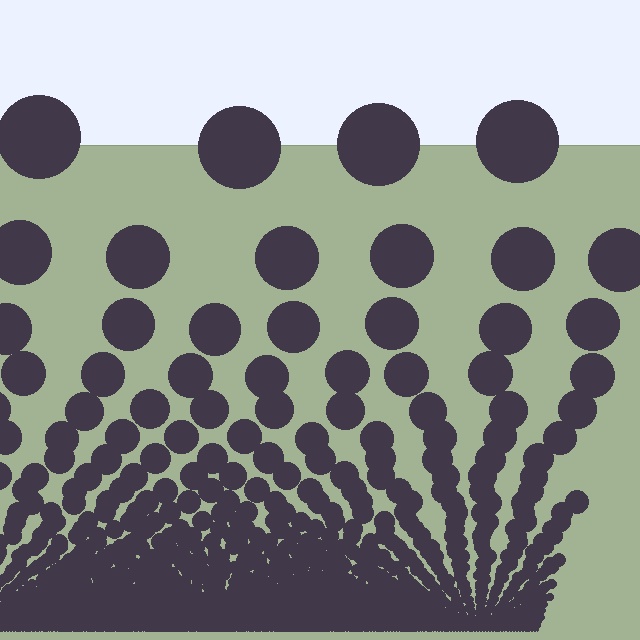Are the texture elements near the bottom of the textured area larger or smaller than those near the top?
Smaller. The gradient is inverted — elements near the bottom are smaller and denser.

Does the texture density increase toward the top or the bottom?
Density increases toward the bottom.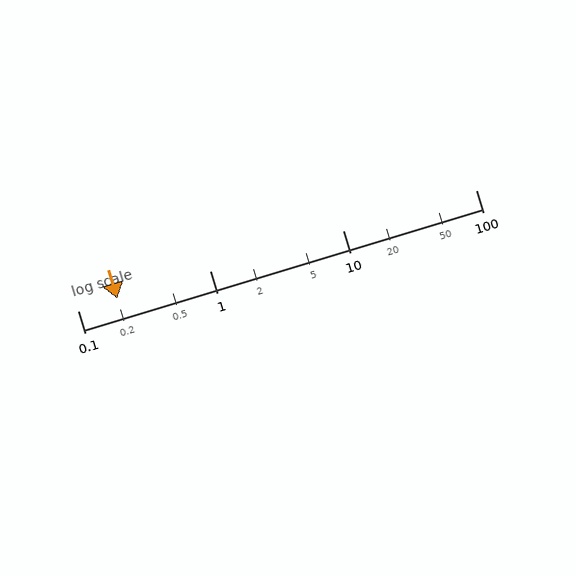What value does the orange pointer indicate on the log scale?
The pointer indicates approximately 0.2.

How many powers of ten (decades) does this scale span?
The scale spans 3 decades, from 0.1 to 100.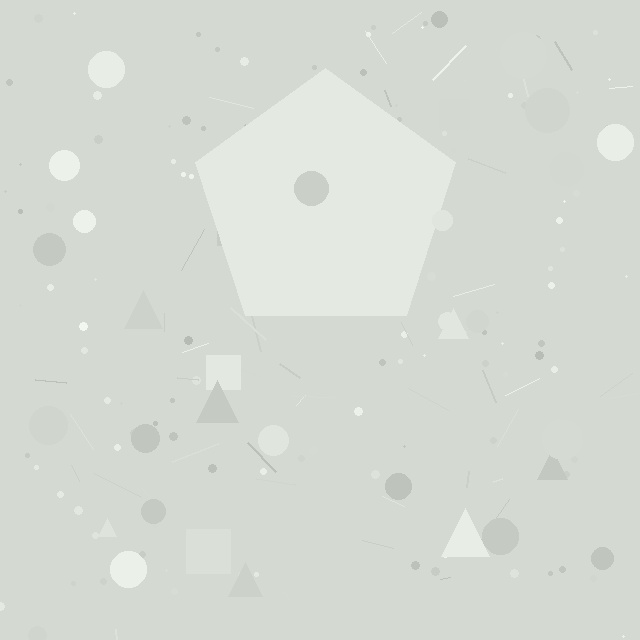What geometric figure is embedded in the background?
A pentagon is embedded in the background.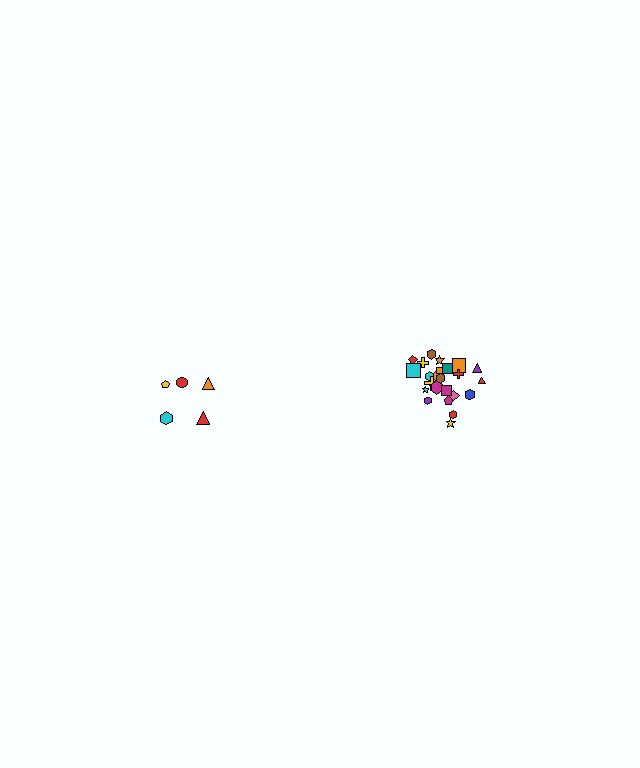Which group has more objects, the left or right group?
The right group.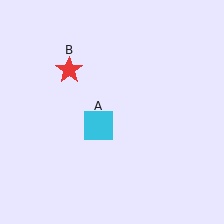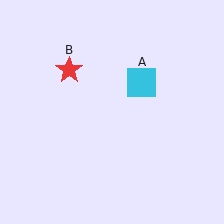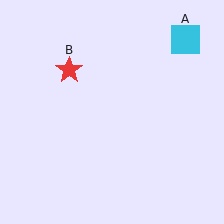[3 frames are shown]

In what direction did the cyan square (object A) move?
The cyan square (object A) moved up and to the right.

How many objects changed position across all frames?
1 object changed position: cyan square (object A).